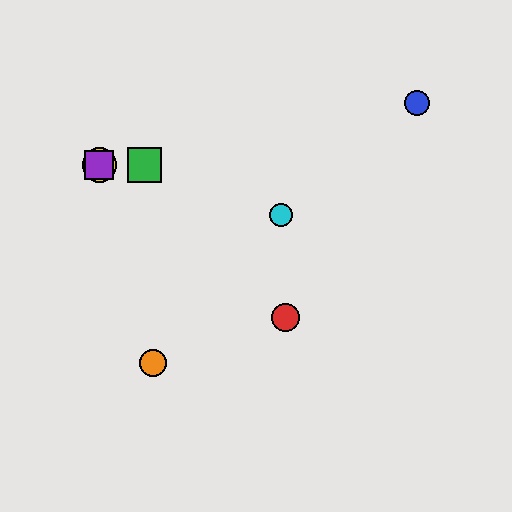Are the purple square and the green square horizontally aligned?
Yes, both are at y≈165.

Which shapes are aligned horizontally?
The green square, the yellow circle, the purple square are aligned horizontally.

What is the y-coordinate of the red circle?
The red circle is at y≈317.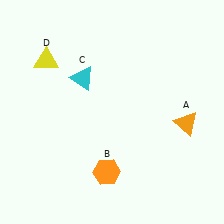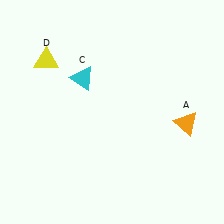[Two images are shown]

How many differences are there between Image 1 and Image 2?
There is 1 difference between the two images.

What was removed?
The orange hexagon (B) was removed in Image 2.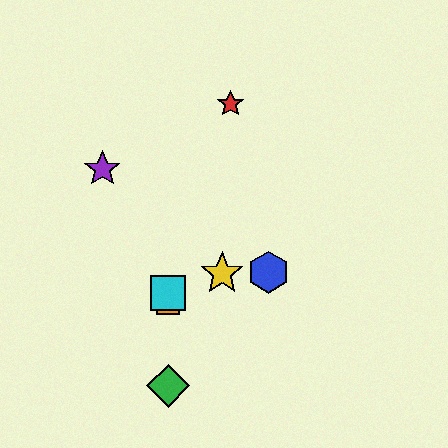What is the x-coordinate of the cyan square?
The cyan square is at x≈168.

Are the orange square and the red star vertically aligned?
No, the orange square is at x≈168 and the red star is at x≈230.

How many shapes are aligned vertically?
3 shapes (the green diamond, the orange square, the cyan square) are aligned vertically.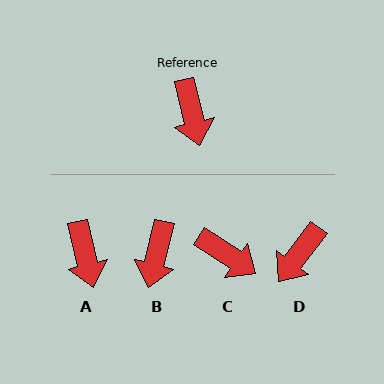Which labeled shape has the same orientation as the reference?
A.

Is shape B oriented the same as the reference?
No, it is off by about 27 degrees.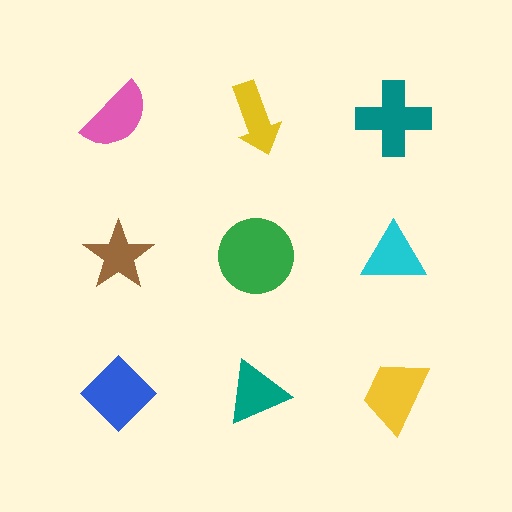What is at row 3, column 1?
A blue diamond.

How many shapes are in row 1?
3 shapes.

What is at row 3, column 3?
A yellow trapezoid.